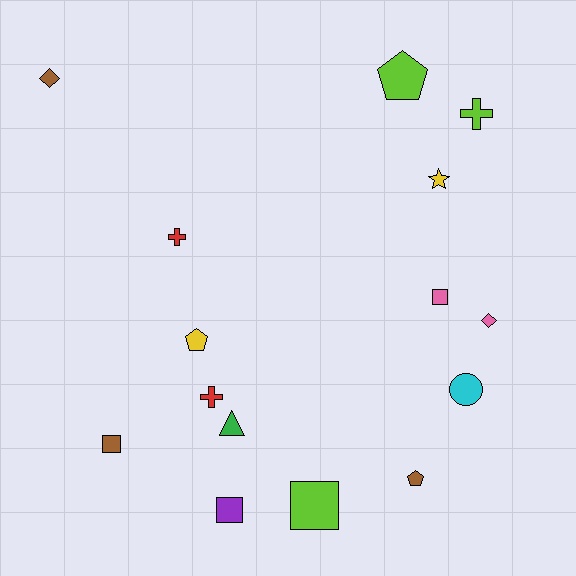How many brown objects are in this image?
There are 3 brown objects.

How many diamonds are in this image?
There are 2 diamonds.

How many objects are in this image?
There are 15 objects.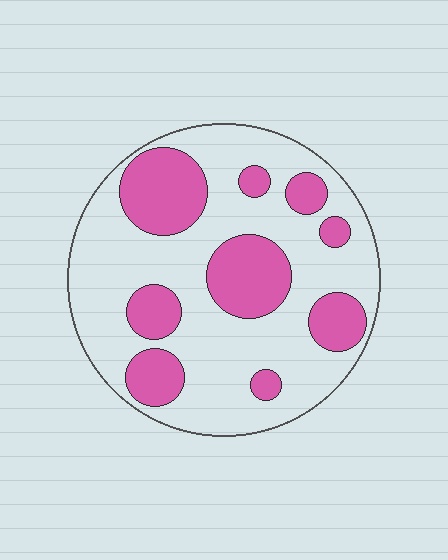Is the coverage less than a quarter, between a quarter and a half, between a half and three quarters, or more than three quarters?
Between a quarter and a half.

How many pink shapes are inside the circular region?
9.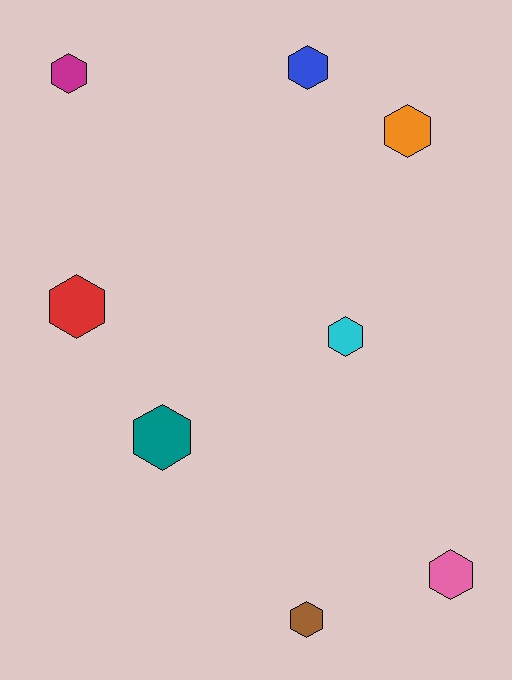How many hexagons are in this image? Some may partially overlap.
There are 8 hexagons.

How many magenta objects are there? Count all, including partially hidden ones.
There is 1 magenta object.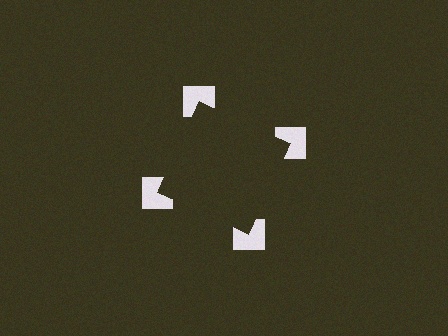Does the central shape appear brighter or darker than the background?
It typically appears slightly darker than the background, even though no actual brightness change is drawn.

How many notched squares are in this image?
There are 4 — one at each vertex of the illusory square.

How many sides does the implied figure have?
4 sides.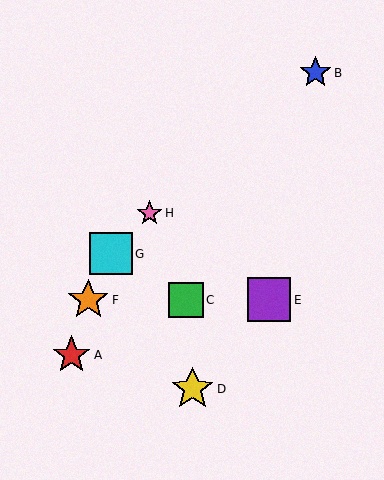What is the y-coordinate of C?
Object C is at y≈300.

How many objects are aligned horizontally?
3 objects (C, E, F) are aligned horizontally.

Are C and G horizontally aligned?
No, C is at y≈300 and G is at y≈254.